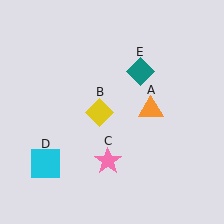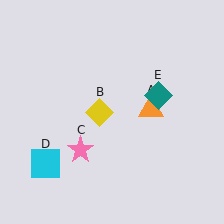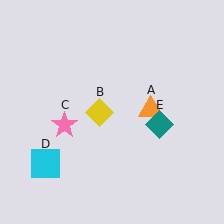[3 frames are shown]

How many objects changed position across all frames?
2 objects changed position: pink star (object C), teal diamond (object E).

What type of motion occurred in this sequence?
The pink star (object C), teal diamond (object E) rotated clockwise around the center of the scene.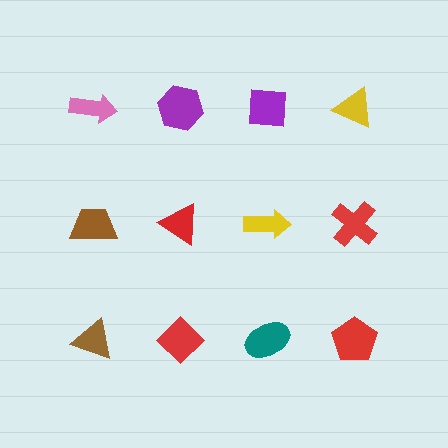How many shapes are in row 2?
4 shapes.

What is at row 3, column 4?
A red pentagon.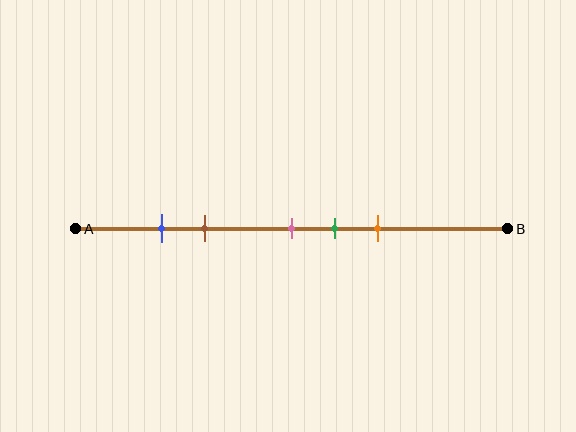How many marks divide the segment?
There are 5 marks dividing the segment.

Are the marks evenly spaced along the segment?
No, the marks are not evenly spaced.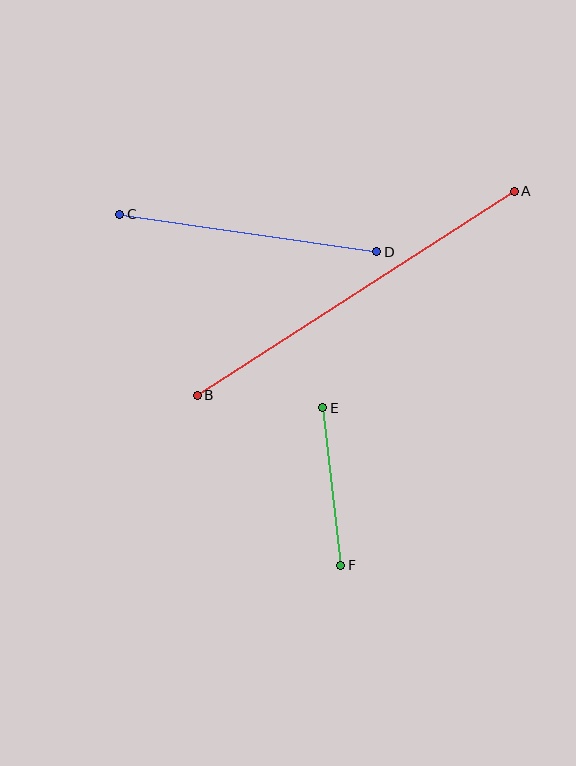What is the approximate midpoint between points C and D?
The midpoint is at approximately (248, 233) pixels.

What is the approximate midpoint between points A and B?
The midpoint is at approximately (356, 293) pixels.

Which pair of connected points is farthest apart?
Points A and B are farthest apart.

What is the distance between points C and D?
The distance is approximately 260 pixels.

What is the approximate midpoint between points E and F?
The midpoint is at approximately (332, 487) pixels.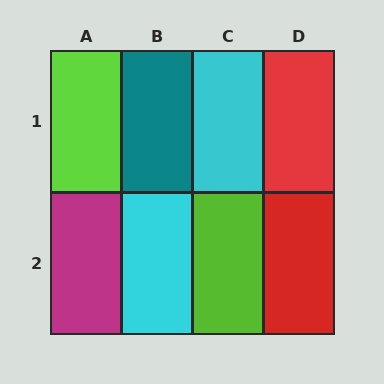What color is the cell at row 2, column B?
Cyan.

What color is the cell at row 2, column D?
Red.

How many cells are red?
2 cells are red.